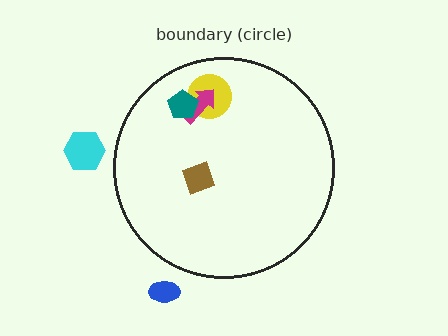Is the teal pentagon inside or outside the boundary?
Inside.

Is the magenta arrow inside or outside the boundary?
Inside.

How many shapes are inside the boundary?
4 inside, 2 outside.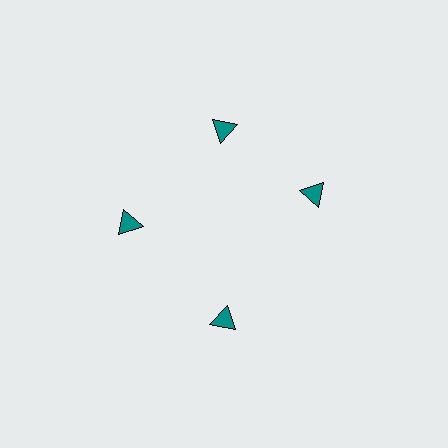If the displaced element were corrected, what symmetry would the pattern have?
It would have 4-fold rotational symmetry — the pattern would map onto itself every 90 degrees.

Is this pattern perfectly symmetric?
No. The 4 teal triangles are arranged in a ring, but one element near the 3 o'clock position is rotated out of alignment along the ring, breaking the 4-fold rotational symmetry.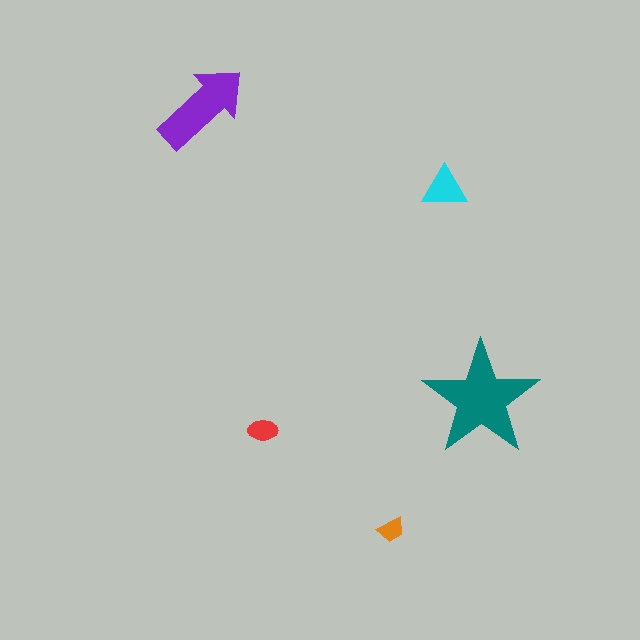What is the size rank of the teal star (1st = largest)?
1st.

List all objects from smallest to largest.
The orange trapezoid, the red ellipse, the cyan triangle, the purple arrow, the teal star.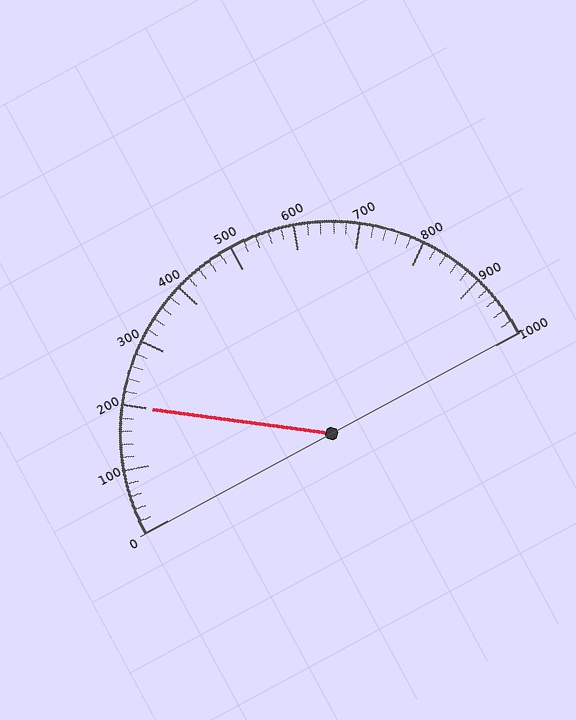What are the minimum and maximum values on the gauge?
The gauge ranges from 0 to 1000.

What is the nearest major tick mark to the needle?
The nearest major tick mark is 200.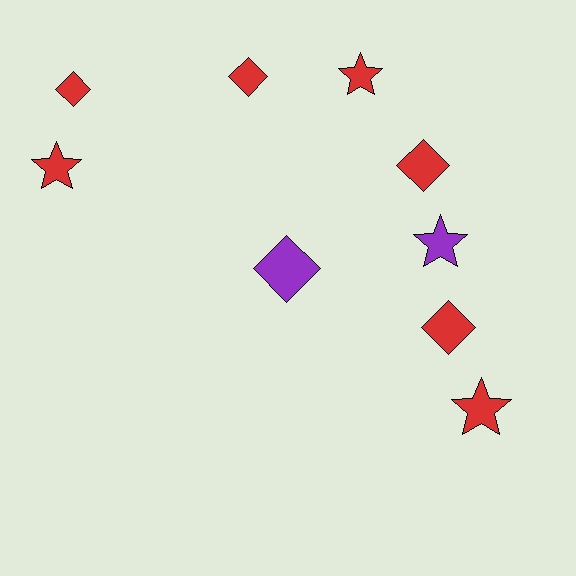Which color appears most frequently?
Red, with 7 objects.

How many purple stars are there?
There is 1 purple star.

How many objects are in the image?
There are 9 objects.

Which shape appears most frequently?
Diamond, with 5 objects.